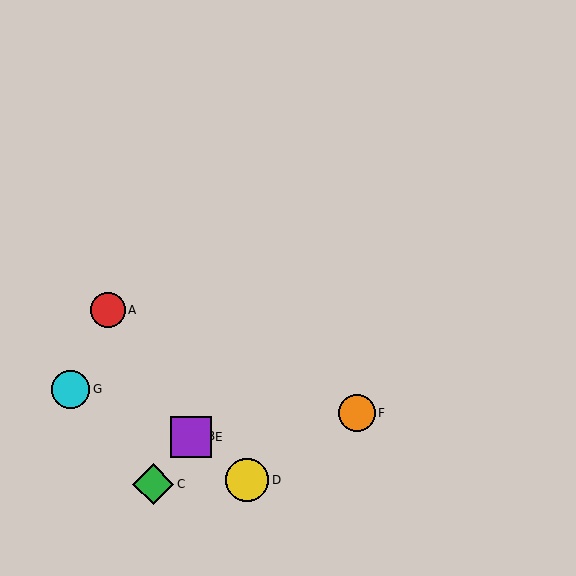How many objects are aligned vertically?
2 objects (B, E) are aligned vertically.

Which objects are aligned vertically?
Objects B, E are aligned vertically.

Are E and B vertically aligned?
Yes, both are at x≈191.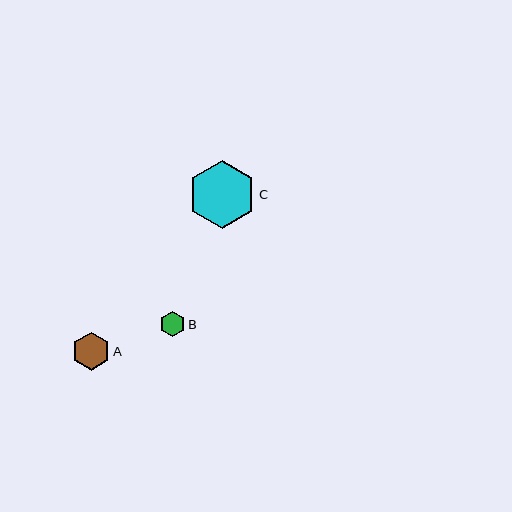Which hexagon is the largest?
Hexagon C is the largest with a size of approximately 68 pixels.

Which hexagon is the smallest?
Hexagon B is the smallest with a size of approximately 25 pixels.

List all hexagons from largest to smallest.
From largest to smallest: C, A, B.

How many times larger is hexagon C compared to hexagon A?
Hexagon C is approximately 1.8 times the size of hexagon A.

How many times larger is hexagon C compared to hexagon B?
Hexagon C is approximately 2.7 times the size of hexagon B.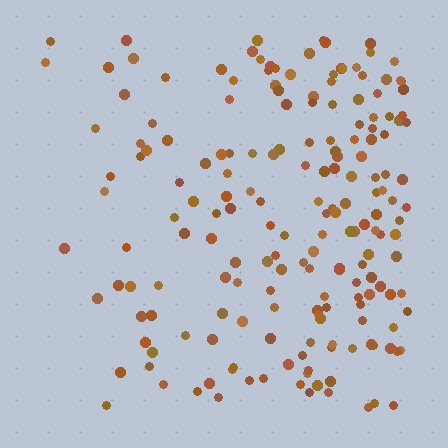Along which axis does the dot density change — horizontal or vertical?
Horizontal.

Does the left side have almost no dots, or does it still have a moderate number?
Still a moderate number, just noticeably fewer than the right.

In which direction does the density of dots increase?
From left to right, with the right side densest.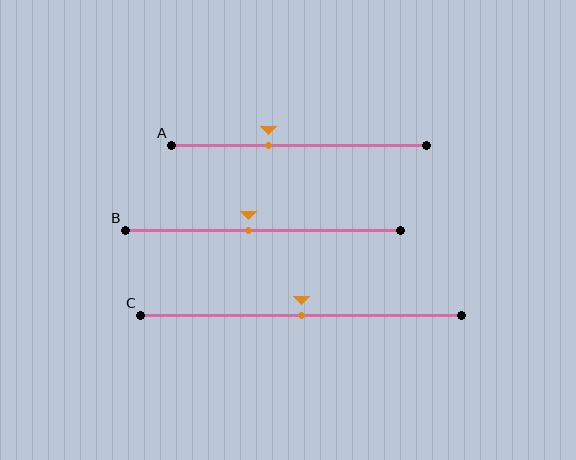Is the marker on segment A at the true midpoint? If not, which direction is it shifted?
No, the marker on segment A is shifted to the left by about 12% of the segment length.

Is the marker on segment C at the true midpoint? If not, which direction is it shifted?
Yes, the marker on segment C is at the true midpoint.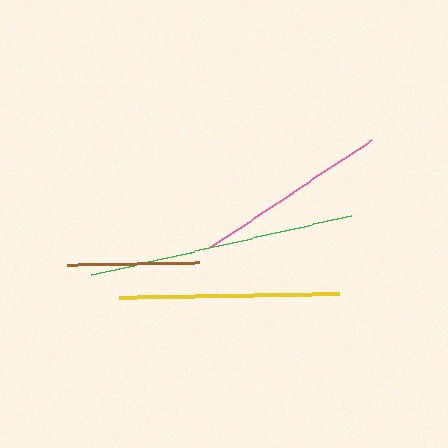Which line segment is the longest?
The green line is the longest at approximately 267 pixels.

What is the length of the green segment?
The green segment is approximately 267 pixels long.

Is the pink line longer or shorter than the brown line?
The pink line is longer than the brown line.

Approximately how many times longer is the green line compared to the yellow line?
The green line is approximately 1.2 times the length of the yellow line.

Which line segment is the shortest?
The brown line is the shortest at approximately 133 pixels.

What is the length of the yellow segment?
The yellow segment is approximately 220 pixels long.